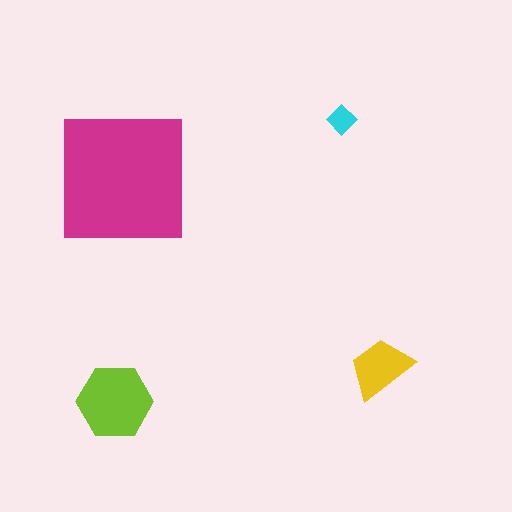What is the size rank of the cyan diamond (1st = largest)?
4th.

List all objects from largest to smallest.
The magenta square, the lime hexagon, the yellow trapezoid, the cyan diamond.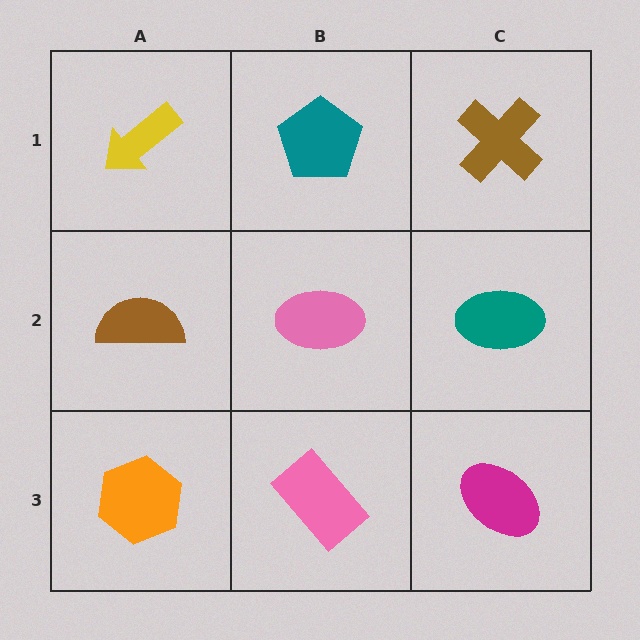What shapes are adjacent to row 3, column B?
A pink ellipse (row 2, column B), an orange hexagon (row 3, column A), a magenta ellipse (row 3, column C).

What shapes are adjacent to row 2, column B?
A teal pentagon (row 1, column B), a pink rectangle (row 3, column B), a brown semicircle (row 2, column A), a teal ellipse (row 2, column C).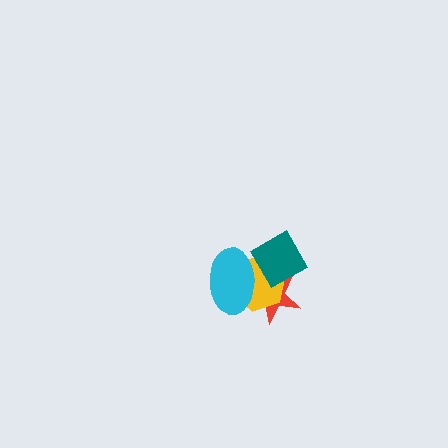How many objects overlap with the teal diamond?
3 objects overlap with the teal diamond.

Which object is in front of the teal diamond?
The cyan ellipse is in front of the teal diamond.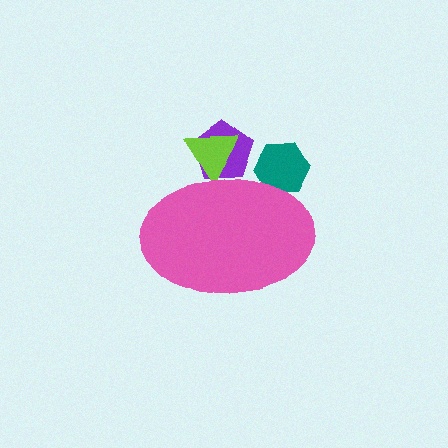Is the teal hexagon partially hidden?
Yes, the teal hexagon is partially hidden behind the pink ellipse.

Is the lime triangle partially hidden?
Yes, the lime triangle is partially hidden behind the pink ellipse.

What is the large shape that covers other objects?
A pink ellipse.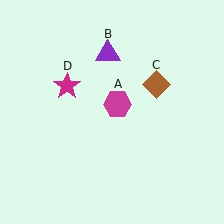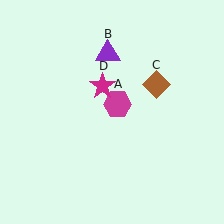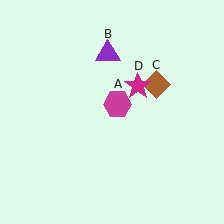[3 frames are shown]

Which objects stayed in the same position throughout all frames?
Magenta hexagon (object A) and purple triangle (object B) and brown diamond (object C) remained stationary.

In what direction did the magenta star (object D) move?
The magenta star (object D) moved right.